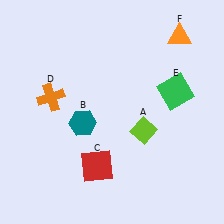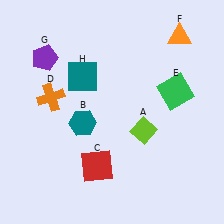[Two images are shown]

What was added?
A purple pentagon (G), a teal square (H) were added in Image 2.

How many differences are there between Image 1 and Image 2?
There are 2 differences between the two images.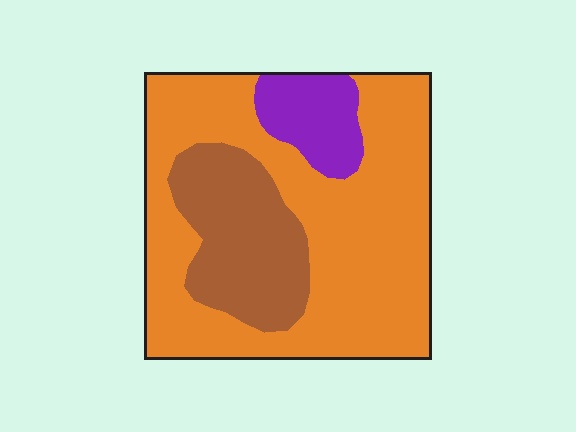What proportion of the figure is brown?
Brown takes up between a sixth and a third of the figure.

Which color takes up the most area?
Orange, at roughly 65%.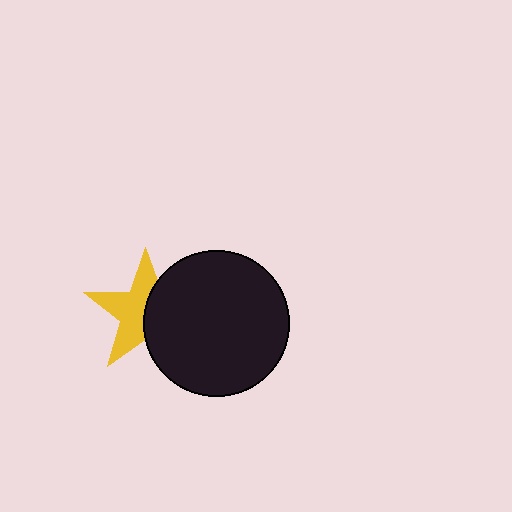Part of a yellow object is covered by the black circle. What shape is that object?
It is a star.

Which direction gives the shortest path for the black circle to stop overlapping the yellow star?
Moving right gives the shortest separation.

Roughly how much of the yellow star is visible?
About half of it is visible (roughly 55%).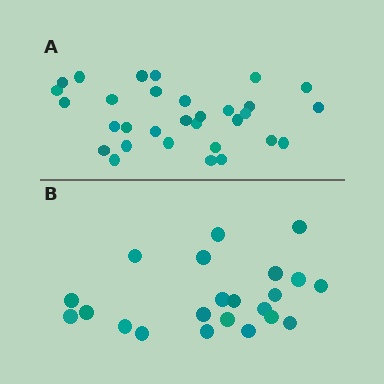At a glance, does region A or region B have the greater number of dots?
Region A (the top region) has more dots.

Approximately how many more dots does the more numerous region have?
Region A has roughly 8 or so more dots than region B.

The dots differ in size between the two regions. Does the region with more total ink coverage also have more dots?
No. Region B has more total ink coverage because its dots are larger, but region A actually contains more individual dots. Total area can be misleading — the number of items is what matters here.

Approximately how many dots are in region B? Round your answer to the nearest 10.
About 20 dots. (The exact count is 22, which rounds to 20.)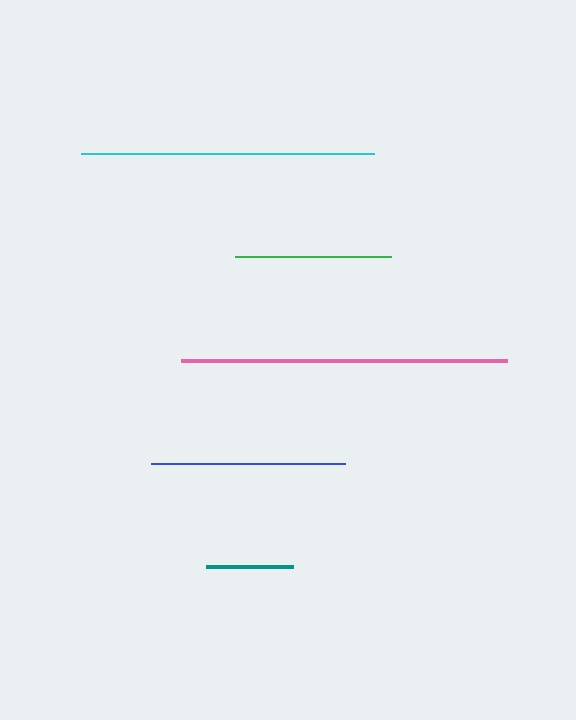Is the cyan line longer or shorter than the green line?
The cyan line is longer than the green line.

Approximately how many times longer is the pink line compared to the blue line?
The pink line is approximately 1.7 times the length of the blue line.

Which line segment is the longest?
The pink line is the longest at approximately 326 pixels.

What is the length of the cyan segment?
The cyan segment is approximately 293 pixels long.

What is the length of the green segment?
The green segment is approximately 156 pixels long.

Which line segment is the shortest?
The teal line is the shortest at approximately 87 pixels.